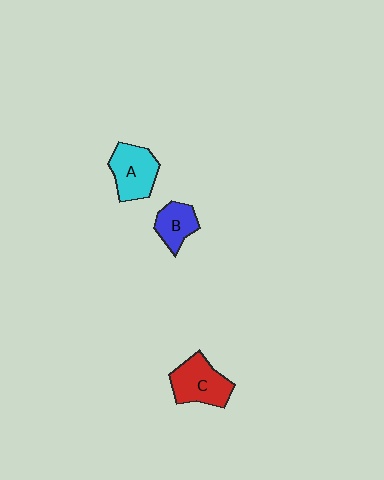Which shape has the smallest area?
Shape B (blue).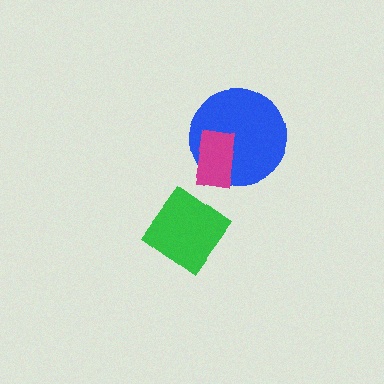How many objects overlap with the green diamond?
0 objects overlap with the green diamond.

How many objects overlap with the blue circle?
1 object overlaps with the blue circle.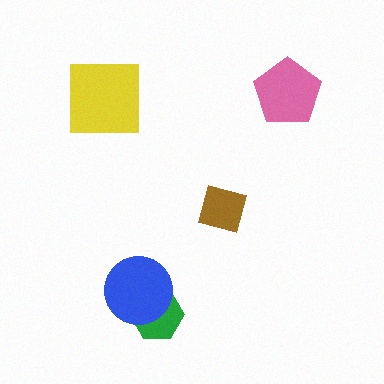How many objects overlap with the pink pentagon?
0 objects overlap with the pink pentagon.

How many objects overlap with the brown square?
0 objects overlap with the brown square.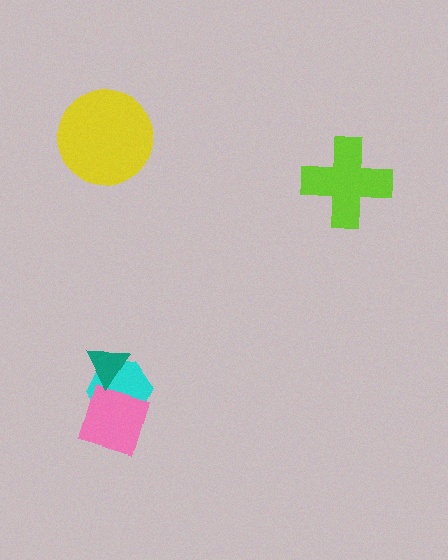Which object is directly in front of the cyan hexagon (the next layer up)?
The pink square is directly in front of the cyan hexagon.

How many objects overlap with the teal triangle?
1 object overlaps with the teal triangle.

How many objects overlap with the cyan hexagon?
2 objects overlap with the cyan hexagon.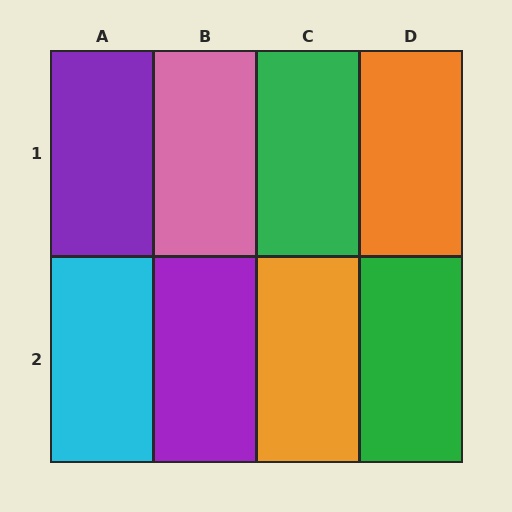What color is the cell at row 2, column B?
Purple.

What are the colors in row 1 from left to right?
Purple, pink, green, orange.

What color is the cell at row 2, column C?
Orange.